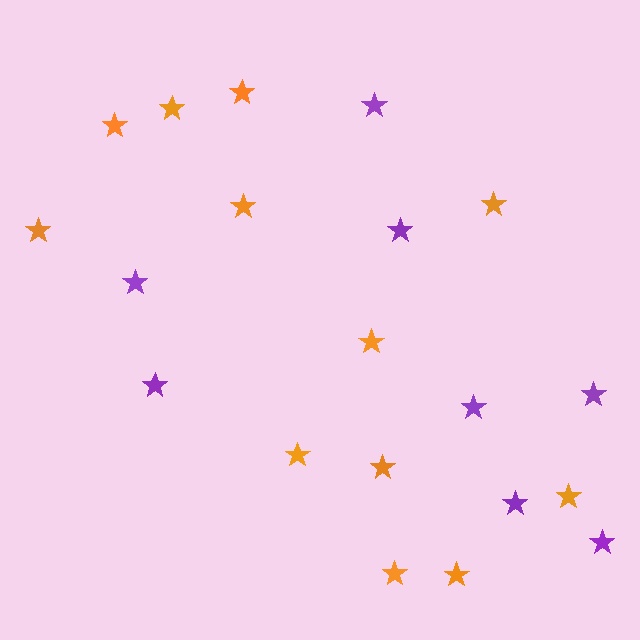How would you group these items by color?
There are 2 groups: one group of orange stars (12) and one group of purple stars (8).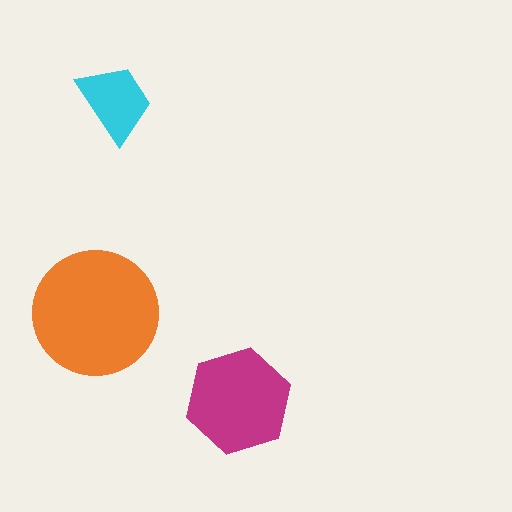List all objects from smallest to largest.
The cyan trapezoid, the magenta hexagon, the orange circle.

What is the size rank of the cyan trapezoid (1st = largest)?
3rd.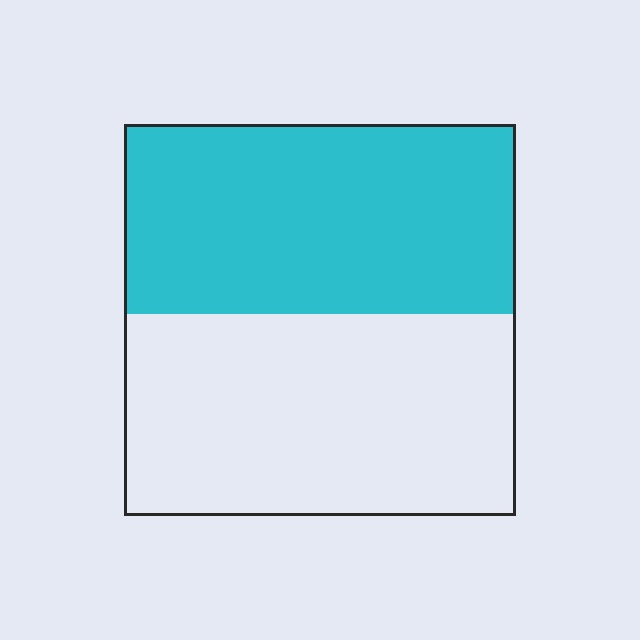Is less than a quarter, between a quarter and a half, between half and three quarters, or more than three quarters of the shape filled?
Between a quarter and a half.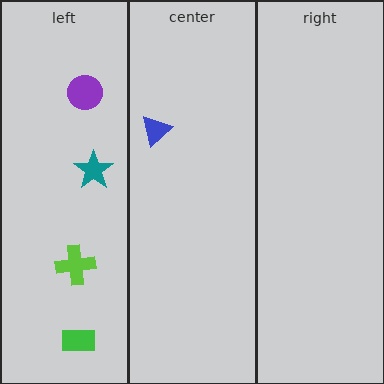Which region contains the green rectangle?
The left region.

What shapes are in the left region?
The lime cross, the green rectangle, the purple circle, the teal star.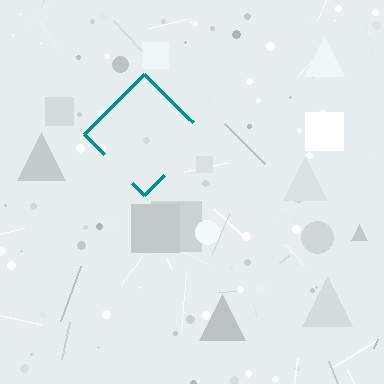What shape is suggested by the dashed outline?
The dashed outline suggests a diamond.